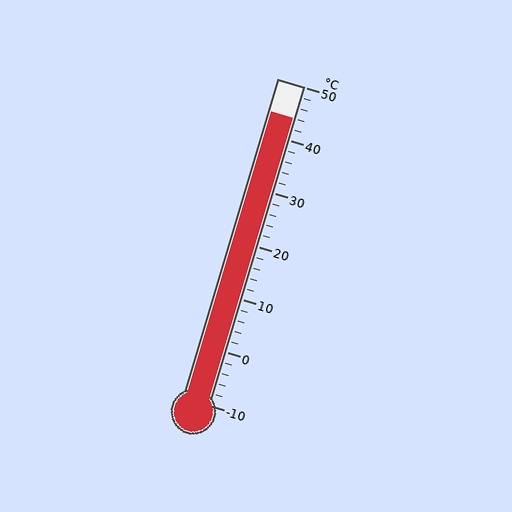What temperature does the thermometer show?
The thermometer shows approximately 44°C.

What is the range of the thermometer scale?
The thermometer scale ranges from -10°C to 50°C.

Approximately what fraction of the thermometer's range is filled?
The thermometer is filled to approximately 90% of its range.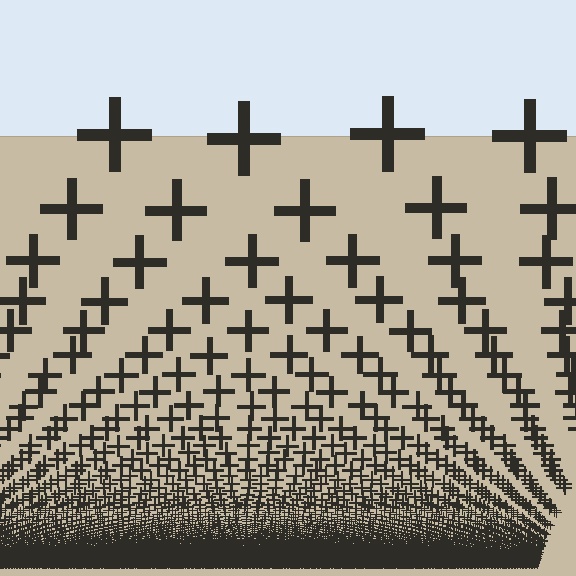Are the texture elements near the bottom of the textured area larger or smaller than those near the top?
Smaller. The gradient is inverted — elements near the bottom are smaller and denser.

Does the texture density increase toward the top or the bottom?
Density increases toward the bottom.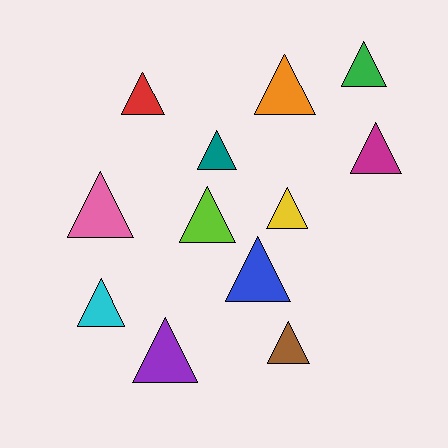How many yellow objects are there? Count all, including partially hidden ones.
There is 1 yellow object.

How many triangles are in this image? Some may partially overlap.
There are 12 triangles.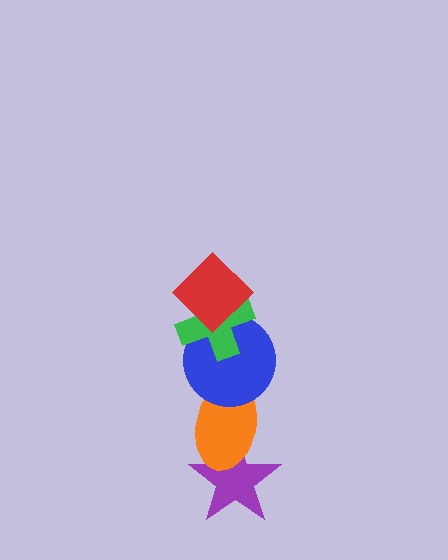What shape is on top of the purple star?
The orange ellipse is on top of the purple star.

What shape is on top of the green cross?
The red diamond is on top of the green cross.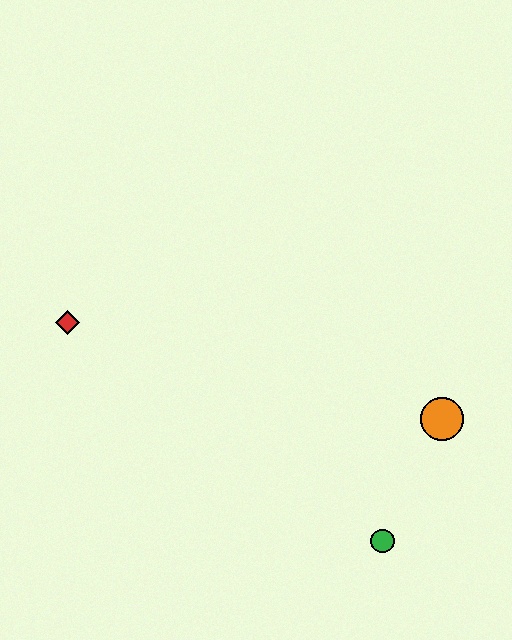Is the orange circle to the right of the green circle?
Yes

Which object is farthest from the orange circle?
The red diamond is farthest from the orange circle.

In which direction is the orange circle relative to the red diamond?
The orange circle is to the right of the red diamond.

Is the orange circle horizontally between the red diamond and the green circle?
No